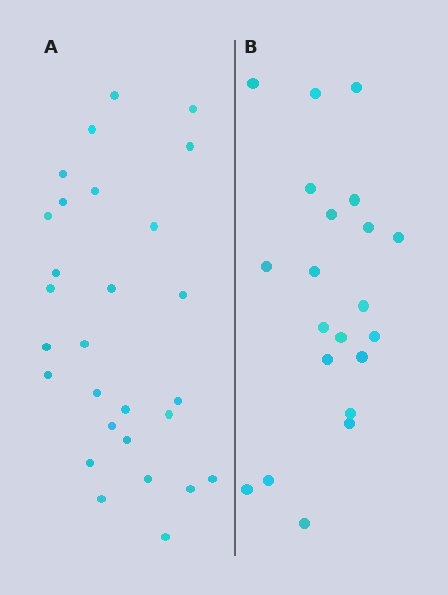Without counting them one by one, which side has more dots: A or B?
Region A (the left region) has more dots.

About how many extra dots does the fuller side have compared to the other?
Region A has roughly 8 or so more dots than region B.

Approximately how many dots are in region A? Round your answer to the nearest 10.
About 30 dots. (The exact count is 28, which rounds to 30.)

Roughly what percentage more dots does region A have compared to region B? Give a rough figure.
About 35% more.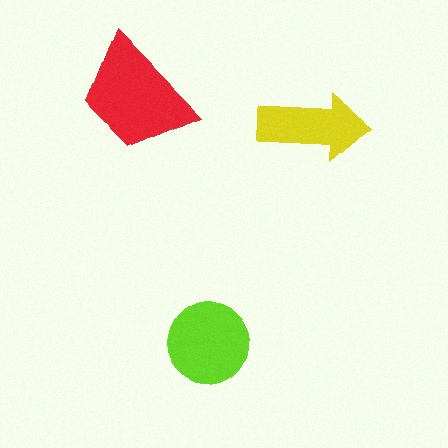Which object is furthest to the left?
The red trapezoid is leftmost.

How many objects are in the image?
There are 3 objects in the image.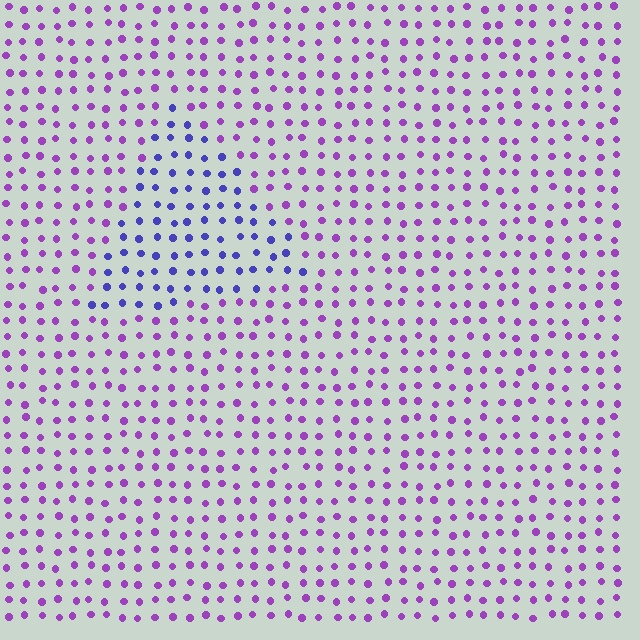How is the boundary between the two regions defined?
The boundary is defined purely by a slight shift in hue (about 42 degrees). Spacing, size, and orientation are identical on both sides.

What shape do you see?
I see a triangle.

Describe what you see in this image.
The image is filled with small purple elements in a uniform arrangement. A triangle-shaped region is visible where the elements are tinted to a slightly different hue, forming a subtle color boundary.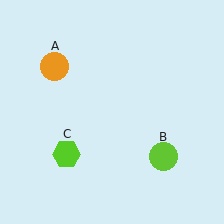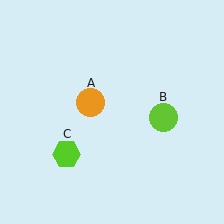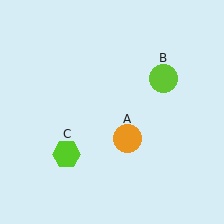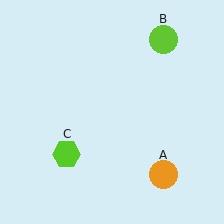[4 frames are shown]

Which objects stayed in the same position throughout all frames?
Lime hexagon (object C) remained stationary.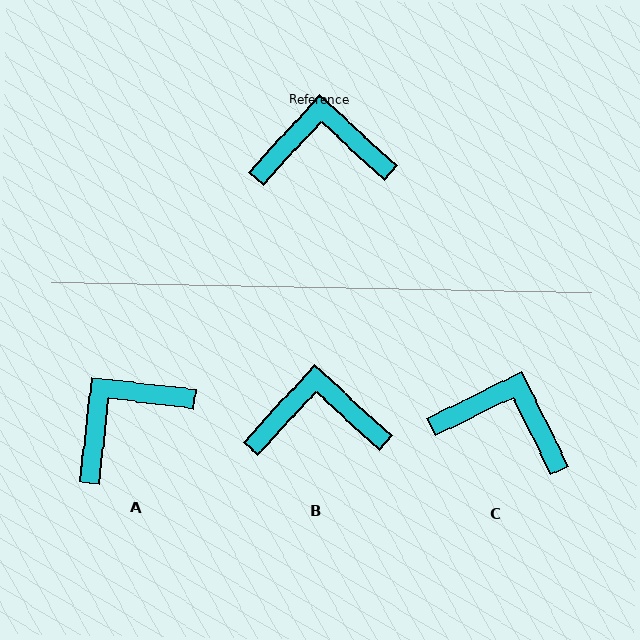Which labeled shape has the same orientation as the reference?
B.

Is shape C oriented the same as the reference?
No, it is off by about 21 degrees.